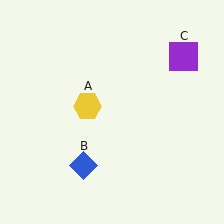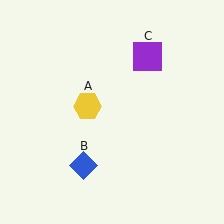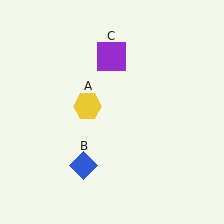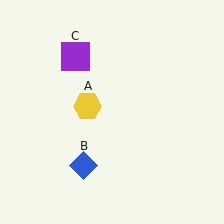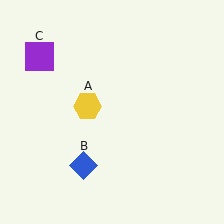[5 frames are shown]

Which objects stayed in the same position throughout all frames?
Yellow hexagon (object A) and blue diamond (object B) remained stationary.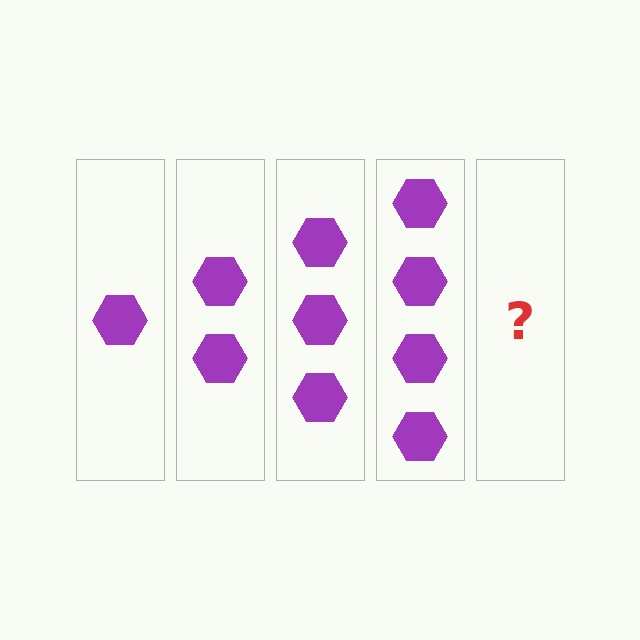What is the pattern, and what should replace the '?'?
The pattern is that each step adds one more hexagon. The '?' should be 5 hexagons.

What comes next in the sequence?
The next element should be 5 hexagons.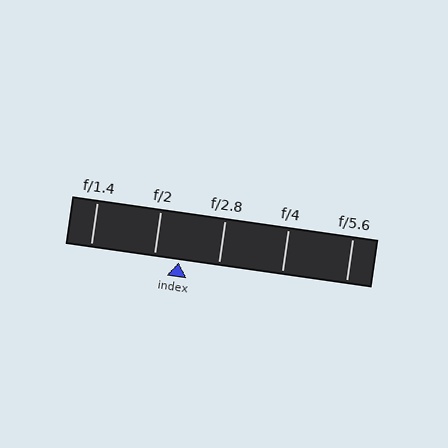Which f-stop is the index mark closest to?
The index mark is closest to f/2.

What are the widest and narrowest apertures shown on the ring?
The widest aperture shown is f/1.4 and the narrowest is f/5.6.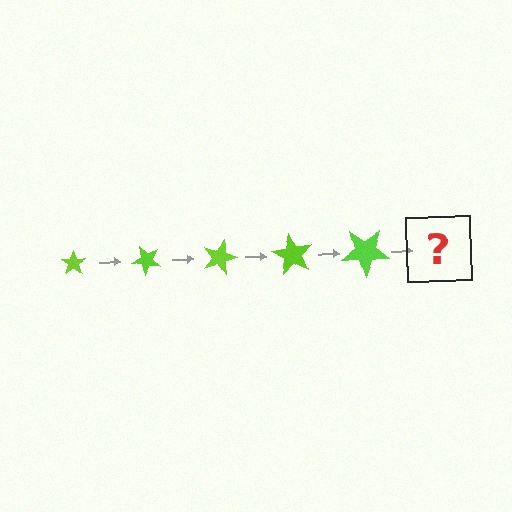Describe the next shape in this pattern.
It should be a star, larger than the previous one and rotated 225 degrees from the start.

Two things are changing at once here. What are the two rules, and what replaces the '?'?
The two rules are that the star grows larger each step and it rotates 45 degrees each step. The '?' should be a star, larger than the previous one and rotated 225 degrees from the start.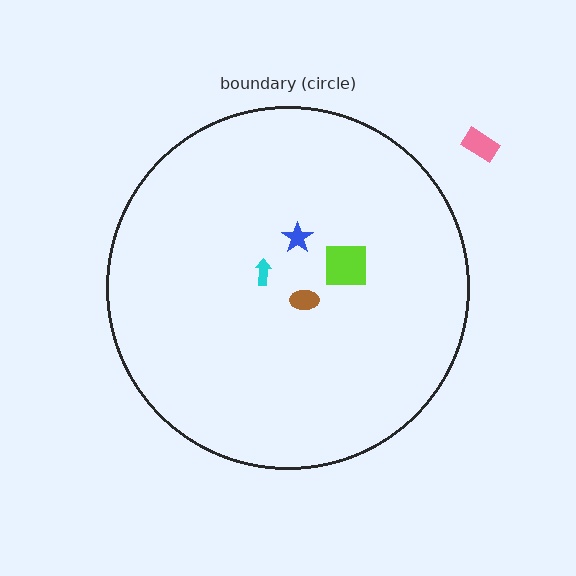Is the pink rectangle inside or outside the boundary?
Outside.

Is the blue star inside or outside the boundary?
Inside.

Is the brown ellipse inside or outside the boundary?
Inside.